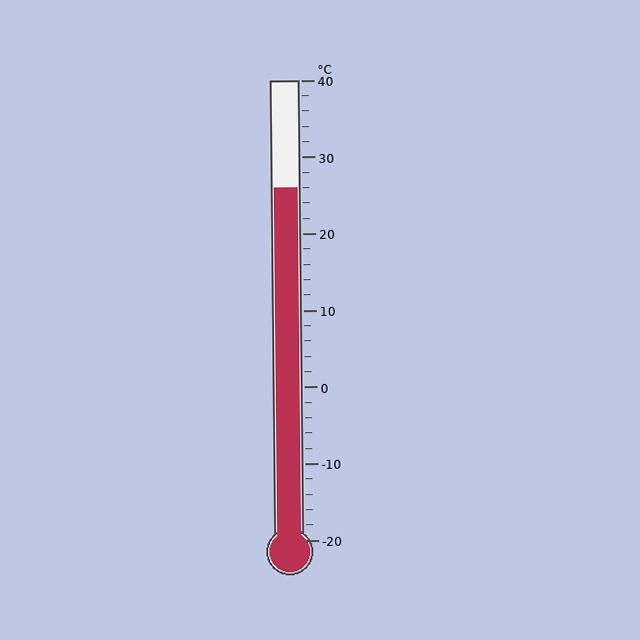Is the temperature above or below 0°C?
The temperature is above 0°C.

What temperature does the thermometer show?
The thermometer shows approximately 26°C.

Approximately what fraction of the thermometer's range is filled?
The thermometer is filled to approximately 75% of its range.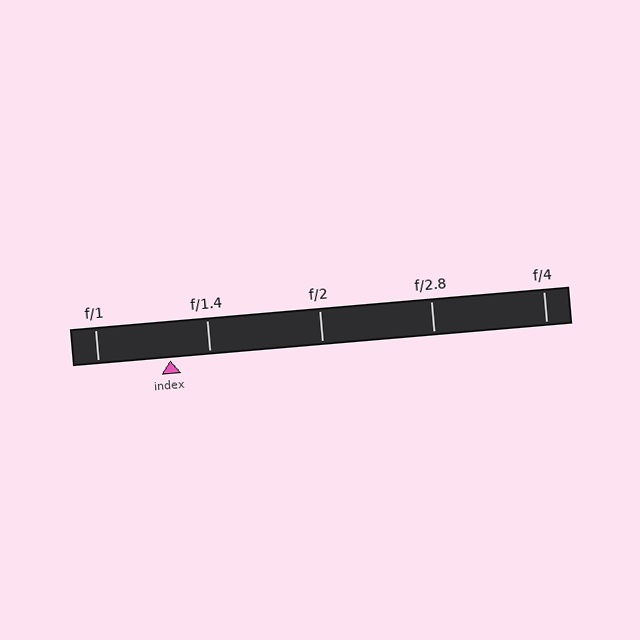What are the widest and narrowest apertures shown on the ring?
The widest aperture shown is f/1 and the narrowest is f/4.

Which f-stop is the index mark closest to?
The index mark is closest to f/1.4.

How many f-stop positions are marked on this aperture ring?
There are 5 f-stop positions marked.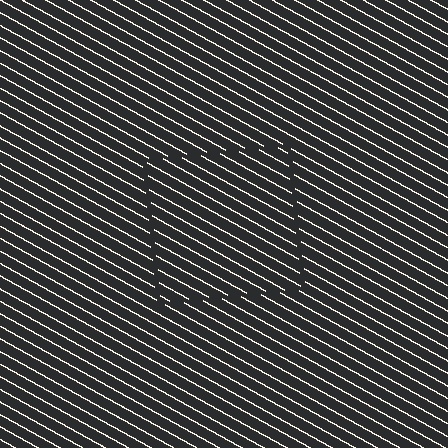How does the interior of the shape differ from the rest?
The interior of the shape contains the same grating, shifted by half a period — the contour is defined by the phase discontinuity where line-ends from the inner and outer gratings abut.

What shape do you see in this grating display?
An illusory square. The interior of the shape contains the same grating, shifted by half a period — the contour is defined by the phase discontinuity where line-ends from the inner and outer gratings abut.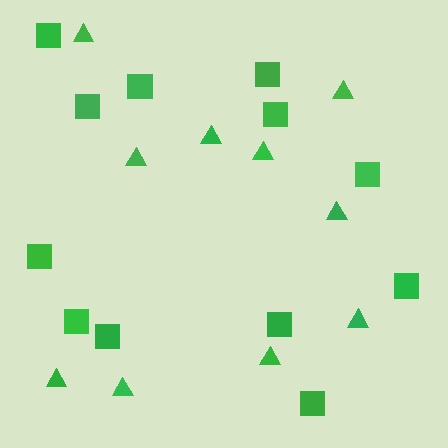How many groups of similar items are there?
There are 2 groups: one group of squares (12) and one group of triangles (10).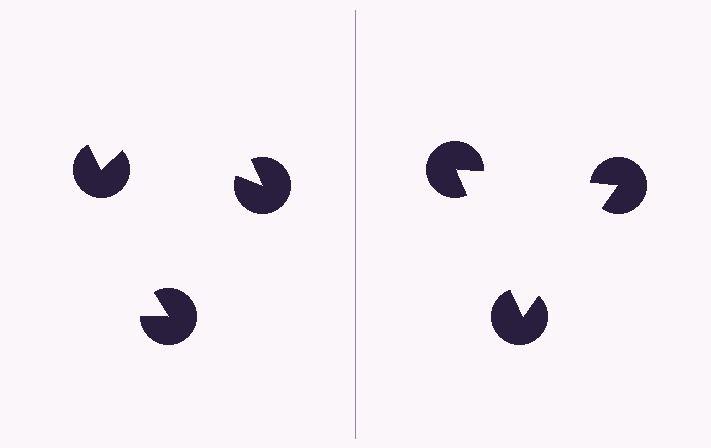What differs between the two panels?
The pac-man discs are positioned identically on both sides; only the wedge orientations differ. On the right they align to a triangle; on the left they are misaligned.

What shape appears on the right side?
An illusory triangle.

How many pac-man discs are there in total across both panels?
6 — 3 on each side.